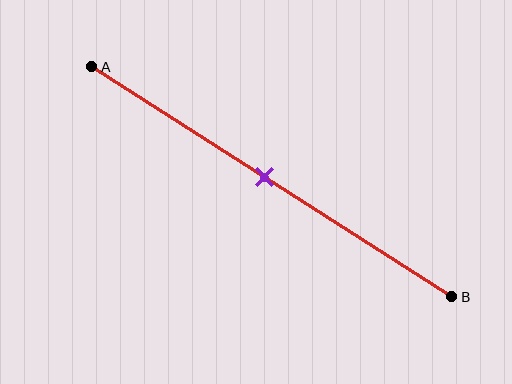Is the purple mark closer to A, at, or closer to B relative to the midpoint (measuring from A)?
The purple mark is approximately at the midpoint of segment AB.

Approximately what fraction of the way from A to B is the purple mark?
The purple mark is approximately 50% of the way from A to B.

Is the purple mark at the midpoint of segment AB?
Yes, the mark is approximately at the midpoint.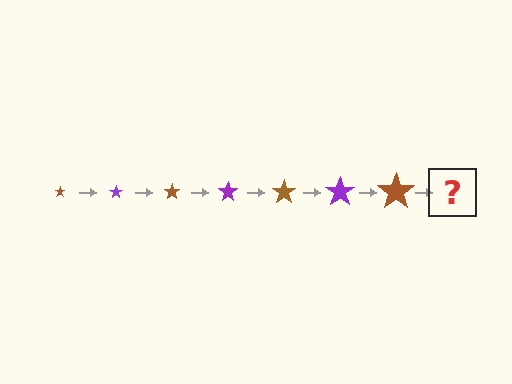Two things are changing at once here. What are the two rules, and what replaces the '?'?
The two rules are that the star grows larger each step and the color cycles through brown and purple. The '?' should be a purple star, larger than the previous one.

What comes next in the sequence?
The next element should be a purple star, larger than the previous one.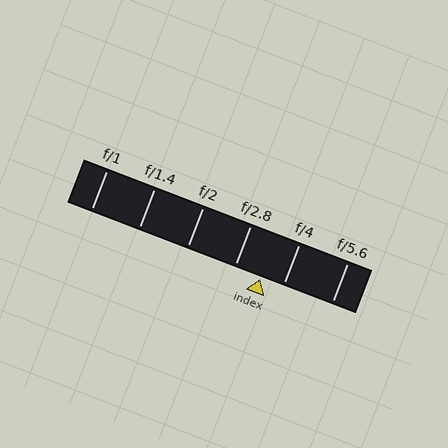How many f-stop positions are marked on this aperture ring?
There are 6 f-stop positions marked.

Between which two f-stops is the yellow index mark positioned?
The index mark is between f/2.8 and f/4.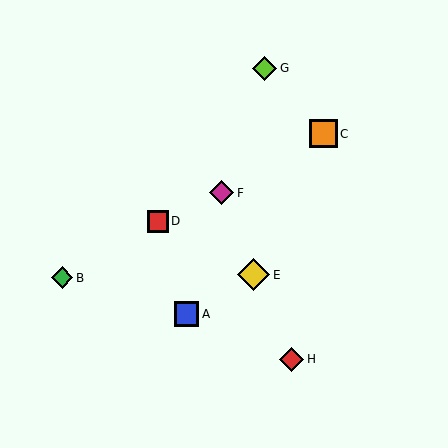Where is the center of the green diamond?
The center of the green diamond is at (62, 278).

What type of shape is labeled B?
Shape B is a green diamond.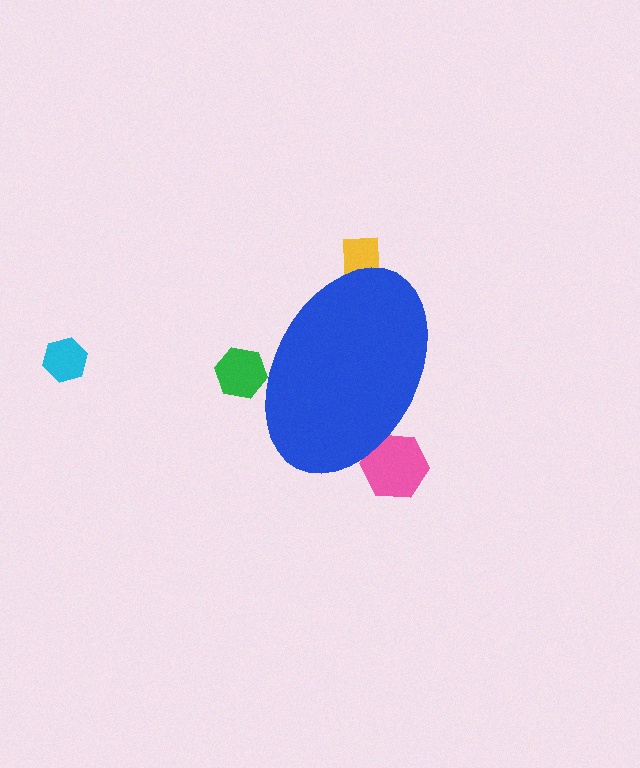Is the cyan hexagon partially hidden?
No, the cyan hexagon is fully visible.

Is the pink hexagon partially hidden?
Yes, the pink hexagon is partially hidden behind the blue ellipse.